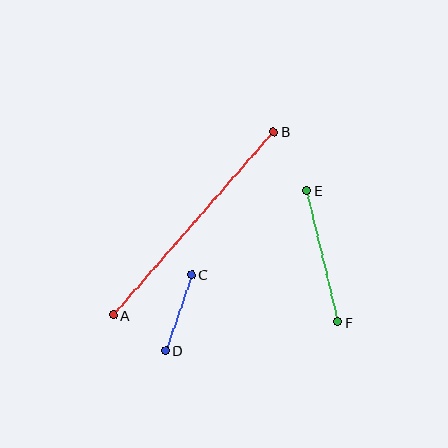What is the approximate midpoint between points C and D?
The midpoint is at approximately (179, 313) pixels.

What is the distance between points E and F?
The distance is approximately 135 pixels.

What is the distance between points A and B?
The distance is approximately 244 pixels.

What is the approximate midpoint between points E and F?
The midpoint is at approximately (322, 256) pixels.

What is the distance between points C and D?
The distance is approximately 80 pixels.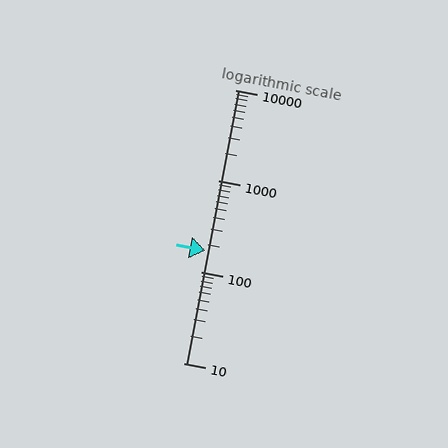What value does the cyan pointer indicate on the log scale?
The pointer indicates approximately 170.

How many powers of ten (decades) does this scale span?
The scale spans 3 decades, from 10 to 10000.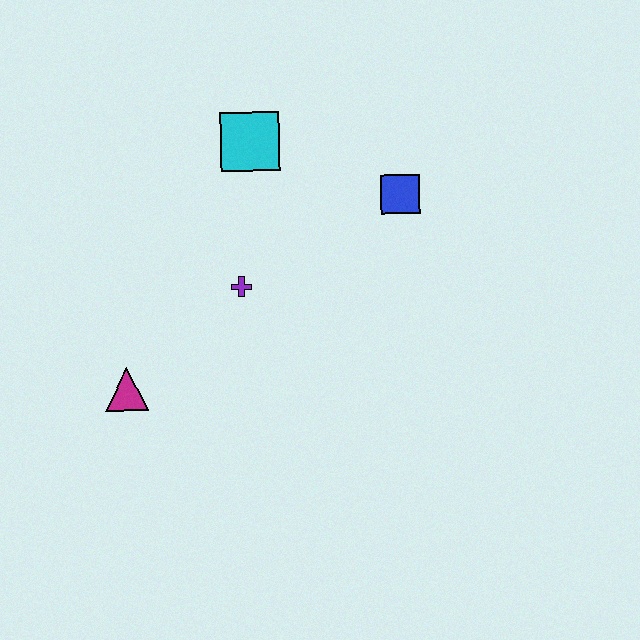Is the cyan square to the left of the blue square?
Yes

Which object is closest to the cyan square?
The purple cross is closest to the cyan square.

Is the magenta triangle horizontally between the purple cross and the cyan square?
No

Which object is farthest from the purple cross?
The blue square is farthest from the purple cross.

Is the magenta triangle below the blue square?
Yes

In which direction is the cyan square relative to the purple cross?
The cyan square is above the purple cross.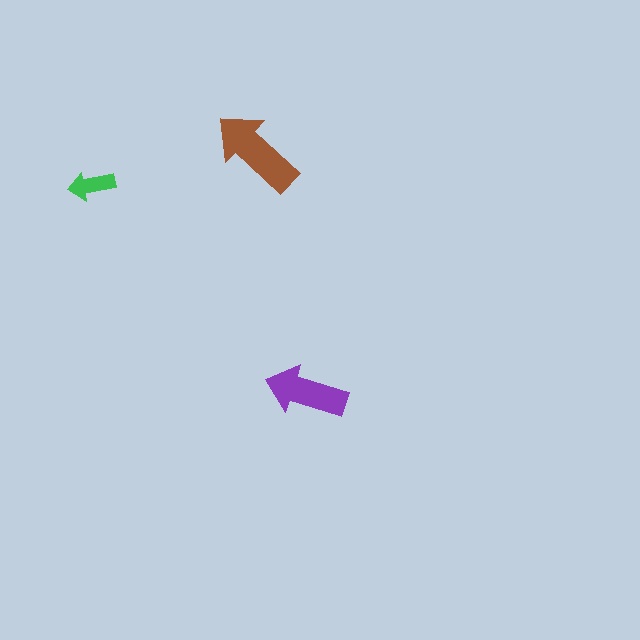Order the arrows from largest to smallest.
the brown one, the purple one, the green one.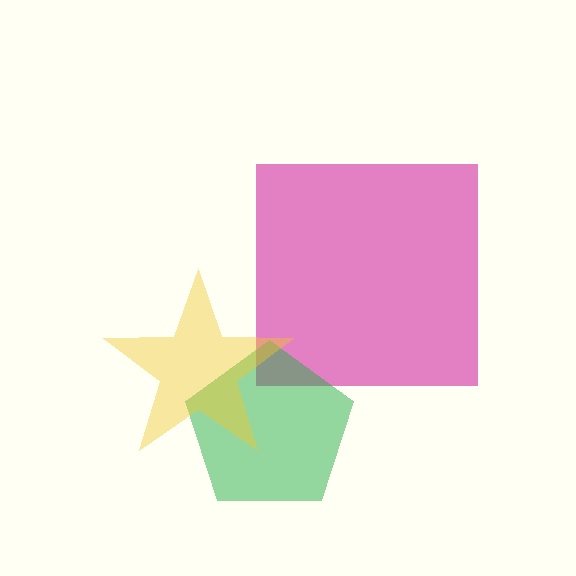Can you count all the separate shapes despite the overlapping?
Yes, there are 3 separate shapes.